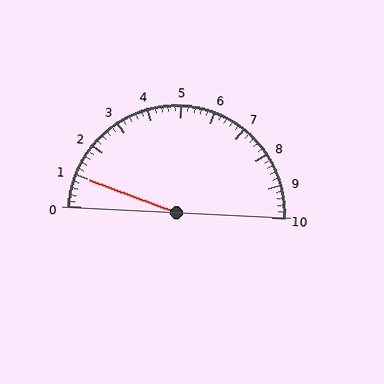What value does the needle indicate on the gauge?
The needle indicates approximately 1.0.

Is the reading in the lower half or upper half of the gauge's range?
The reading is in the lower half of the range (0 to 10).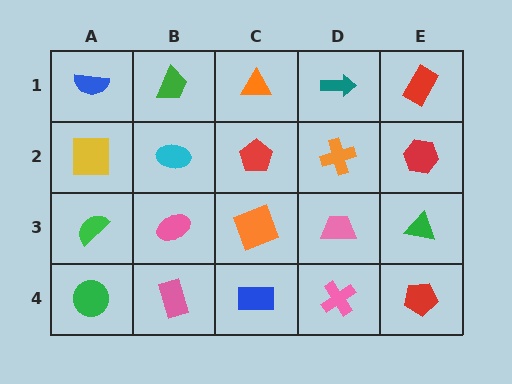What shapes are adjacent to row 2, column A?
A blue semicircle (row 1, column A), a green semicircle (row 3, column A), a cyan ellipse (row 2, column B).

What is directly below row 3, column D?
A pink cross.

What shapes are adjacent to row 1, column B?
A cyan ellipse (row 2, column B), a blue semicircle (row 1, column A), an orange triangle (row 1, column C).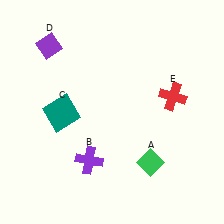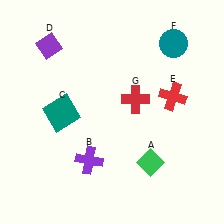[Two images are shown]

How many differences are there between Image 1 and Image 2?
There are 2 differences between the two images.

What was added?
A teal circle (F), a red cross (G) were added in Image 2.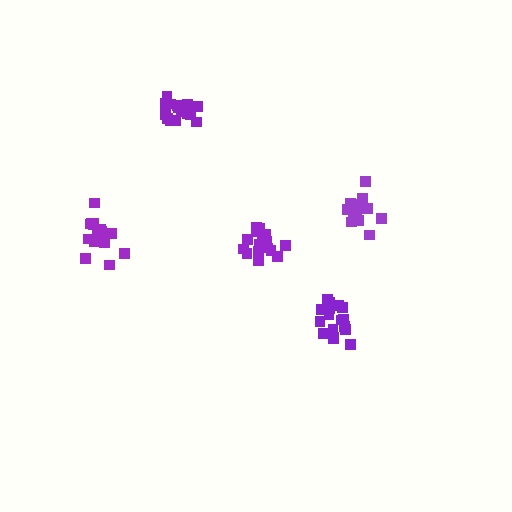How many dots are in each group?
Group 1: 17 dots, Group 2: 16 dots, Group 3: 14 dots, Group 4: 18 dots, Group 5: 19 dots (84 total).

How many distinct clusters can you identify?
There are 5 distinct clusters.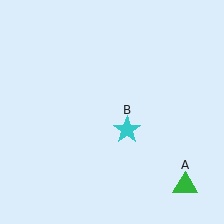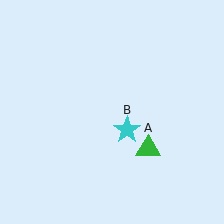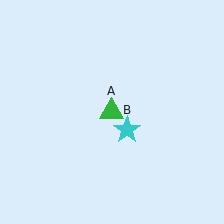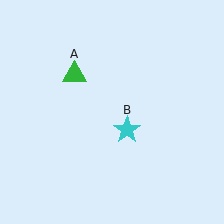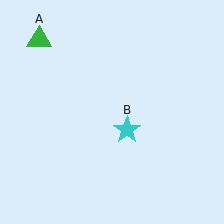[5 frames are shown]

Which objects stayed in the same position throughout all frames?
Cyan star (object B) remained stationary.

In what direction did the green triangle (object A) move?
The green triangle (object A) moved up and to the left.